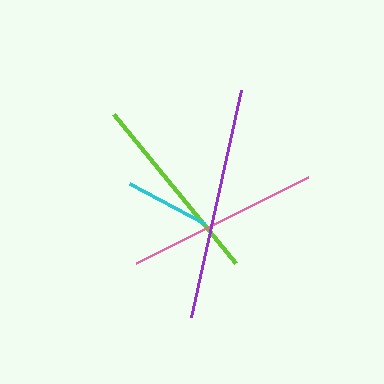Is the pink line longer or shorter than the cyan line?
The pink line is longer than the cyan line.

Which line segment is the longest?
The purple line is the longest at approximately 232 pixels.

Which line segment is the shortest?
The cyan line is the shortest at approximately 85 pixels.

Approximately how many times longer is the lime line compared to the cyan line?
The lime line is approximately 2.3 times the length of the cyan line.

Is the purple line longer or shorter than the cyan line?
The purple line is longer than the cyan line.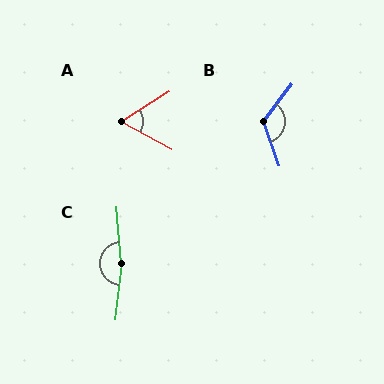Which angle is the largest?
C, at approximately 168 degrees.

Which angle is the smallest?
A, at approximately 61 degrees.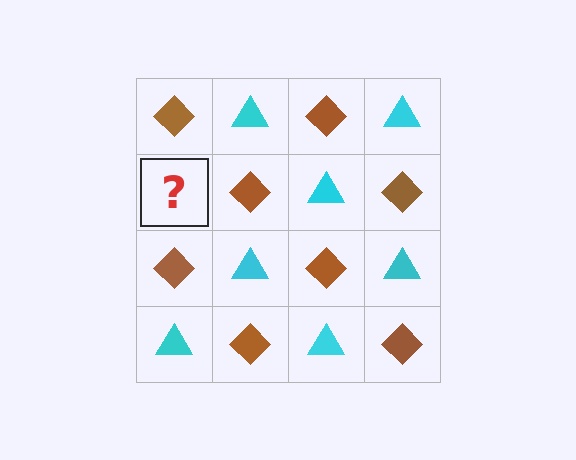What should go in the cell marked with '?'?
The missing cell should contain a cyan triangle.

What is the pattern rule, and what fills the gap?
The rule is that it alternates brown diamond and cyan triangle in a checkerboard pattern. The gap should be filled with a cyan triangle.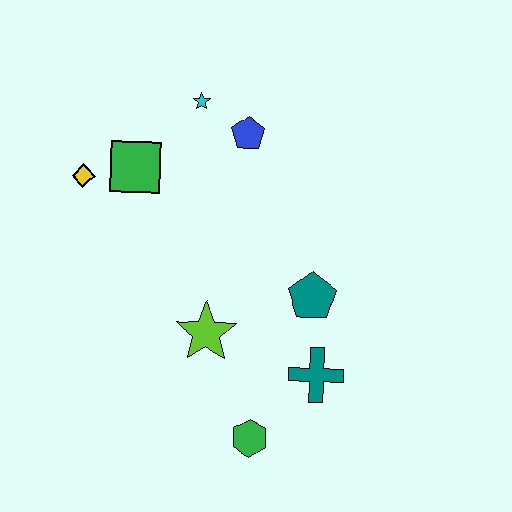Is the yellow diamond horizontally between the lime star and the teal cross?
No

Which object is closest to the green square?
The yellow diamond is closest to the green square.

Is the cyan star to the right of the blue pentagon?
No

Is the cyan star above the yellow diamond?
Yes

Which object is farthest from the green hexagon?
The cyan star is farthest from the green hexagon.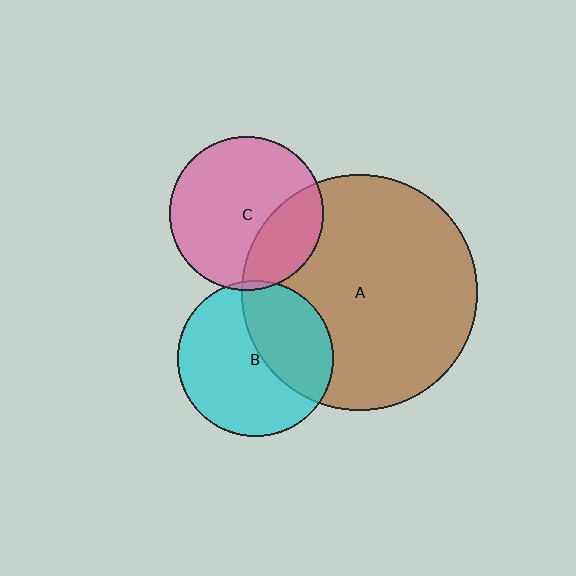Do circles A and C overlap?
Yes.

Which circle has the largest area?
Circle A (brown).